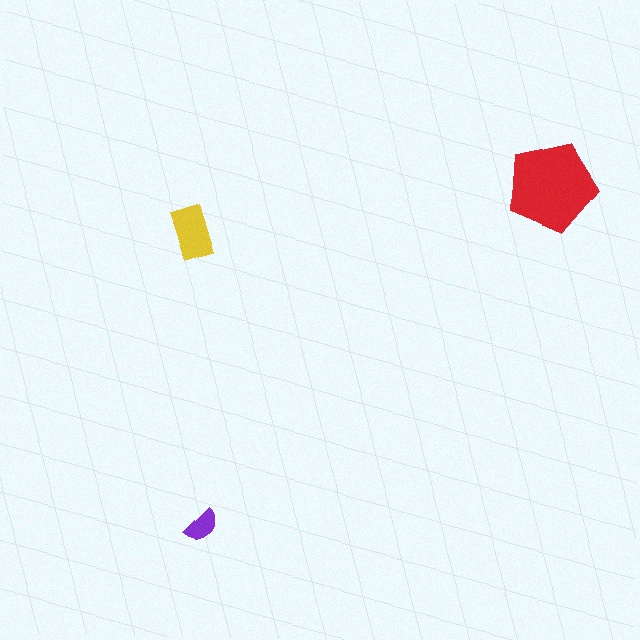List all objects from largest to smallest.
The red pentagon, the yellow rectangle, the purple semicircle.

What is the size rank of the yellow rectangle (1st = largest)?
2nd.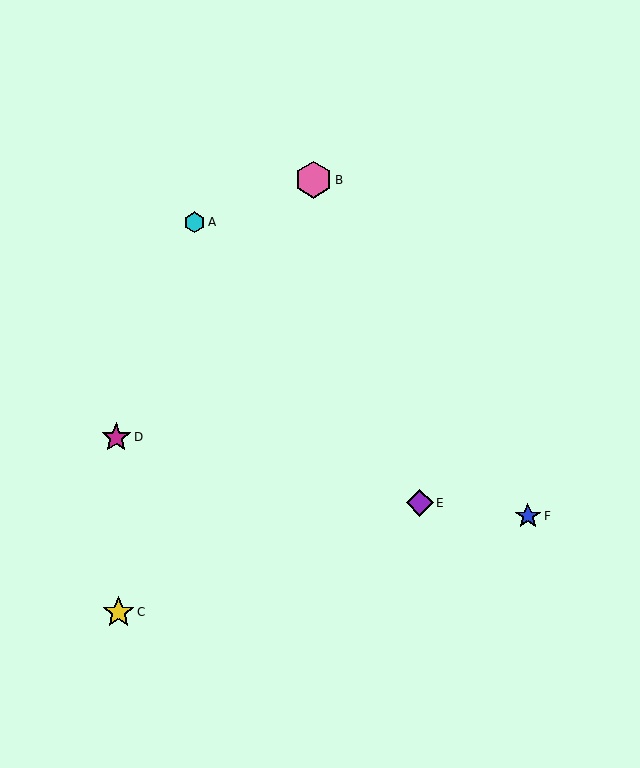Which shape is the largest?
The pink hexagon (labeled B) is the largest.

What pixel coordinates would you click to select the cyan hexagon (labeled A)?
Click at (194, 222) to select the cyan hexagon A.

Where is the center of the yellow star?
The center of the yellow star is at (119, 612).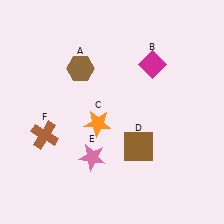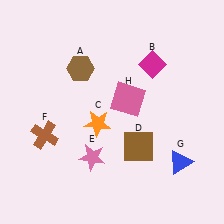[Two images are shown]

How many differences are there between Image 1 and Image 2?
There are 2 differences between the two images.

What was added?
A blue triangle (G), a pink square (H) were added in Image 2.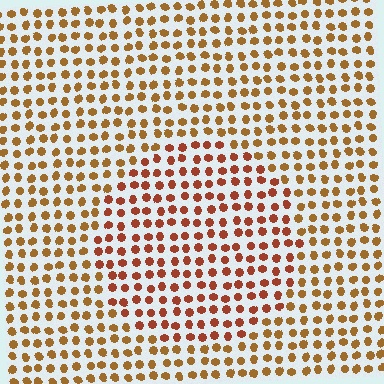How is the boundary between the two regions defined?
The boundary is defined purely by a slight shift in hue (about 24 degrees). Spacing, size, and orientation are identical on both sides.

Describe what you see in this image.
The image is filled with small brown elements in a uniform arrangement. A circle-shaped region is visible where the elements are tinted to a slightly different hue, forming a subtle color boundary.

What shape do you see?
I see a circle.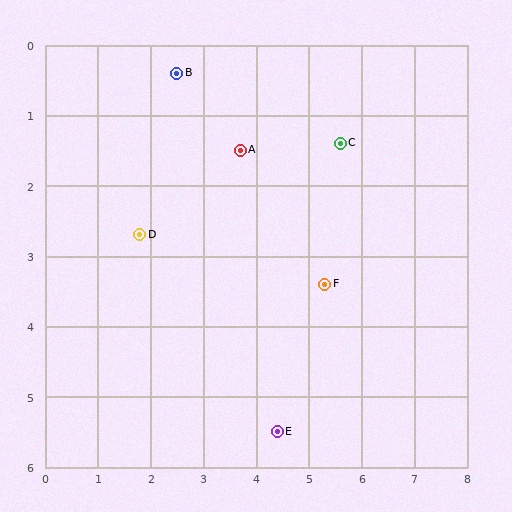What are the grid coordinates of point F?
Point F is at approximately (5.3, 3.4).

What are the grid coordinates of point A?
Point A is at approximately (3.7, 1.5).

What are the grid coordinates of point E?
Point E is at approximately (4.4, 5.5).